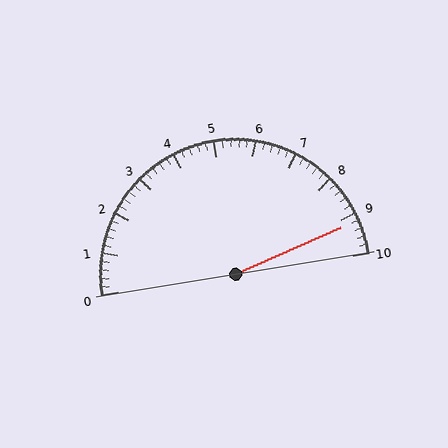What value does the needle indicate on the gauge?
The needle indicates approximately 9.2.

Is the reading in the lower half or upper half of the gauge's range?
The reading is in the upper half of the range (0 to 10).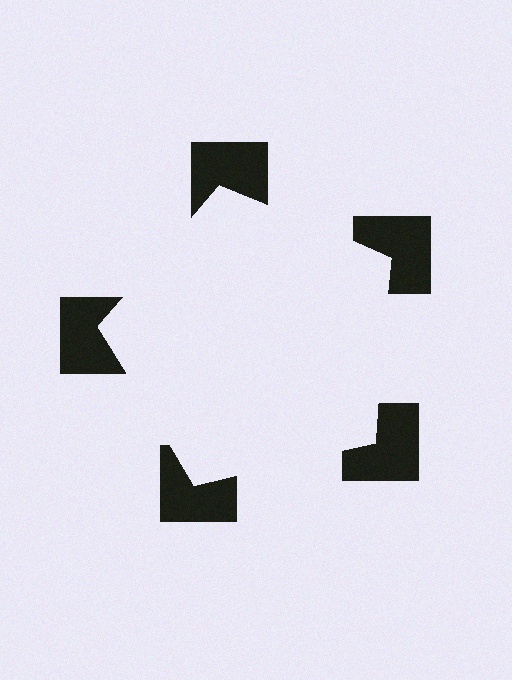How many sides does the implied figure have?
5 sides.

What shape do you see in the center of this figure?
An illusory pentagon — its edges are inferred from the aligned wedge cuts in the notched squares, not physically drawn.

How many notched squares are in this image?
There are 5 — one at each vertex of the illusory pentagon.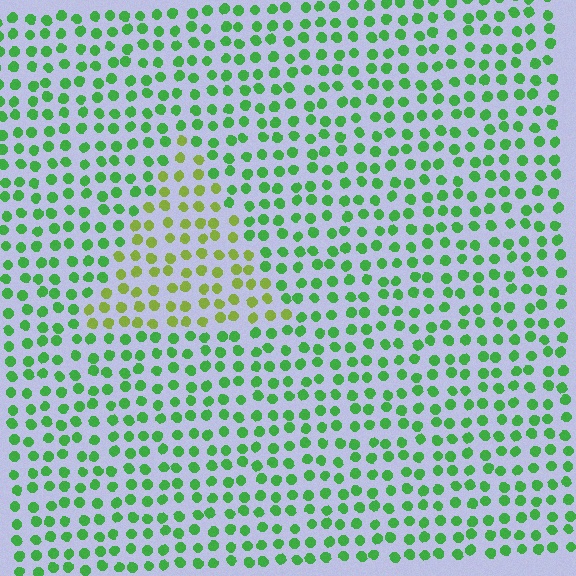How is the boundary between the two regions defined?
The boundary is defined purely by a slight shift in hue (about 41 degrees). Spacing, size, and orientation are identical on both sides.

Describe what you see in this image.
The image is filled with small green elements in a uniform arrangement. A triangle-shaped region is visible where the elements are tinted to a slightly different hue, forming a subtle color boundary.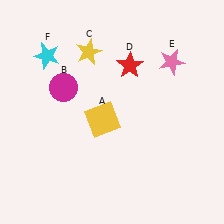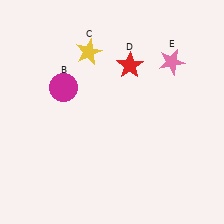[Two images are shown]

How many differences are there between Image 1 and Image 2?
There are 2 differences between the two images.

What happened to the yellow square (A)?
The yellow square (A) was removed in Image 2. It was in the bottom-left area of Image 1.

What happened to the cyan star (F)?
The cyan star (F) was removed in Image 2. It was in the top-left area of Image 1.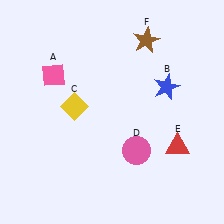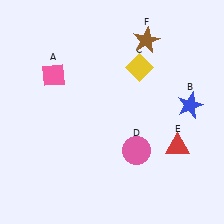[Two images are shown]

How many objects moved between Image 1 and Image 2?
2 objects moved between the two images.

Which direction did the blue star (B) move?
The blue star (B) moved right.